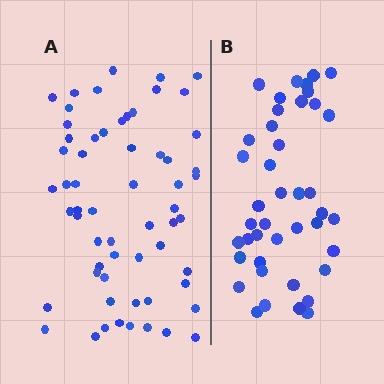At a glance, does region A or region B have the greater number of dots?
Region A (the left region) has more dots.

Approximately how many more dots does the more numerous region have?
Region A has approximately 20 more dots than region B.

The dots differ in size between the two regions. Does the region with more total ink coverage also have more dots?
No. Region B has more total ink coverage because its dots are larger, but region A actually contains more individual dots. Total area can be misleading — the number of items is what matters here.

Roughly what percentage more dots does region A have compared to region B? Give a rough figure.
About 45% more.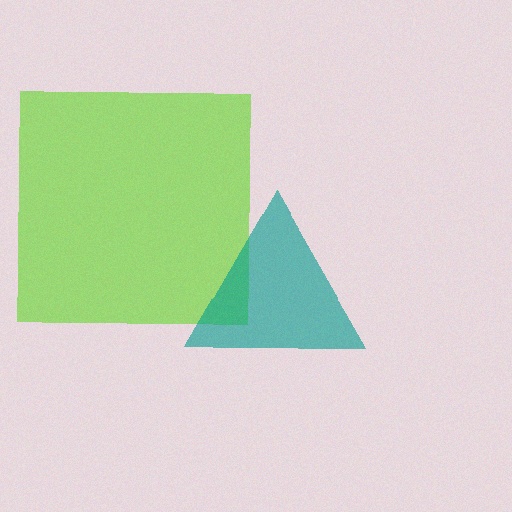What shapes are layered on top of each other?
The layered shapes are: a lime square, a teal triangle.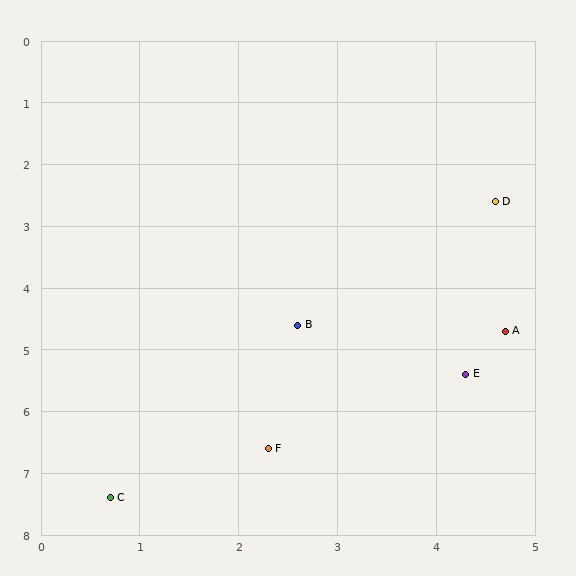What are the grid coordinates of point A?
Point A is at approximately (4.7, 4.7).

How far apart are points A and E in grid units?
Points A and E are about 0.8 grid units apart.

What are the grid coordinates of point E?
Point E is at approximately (4.3, 5.4).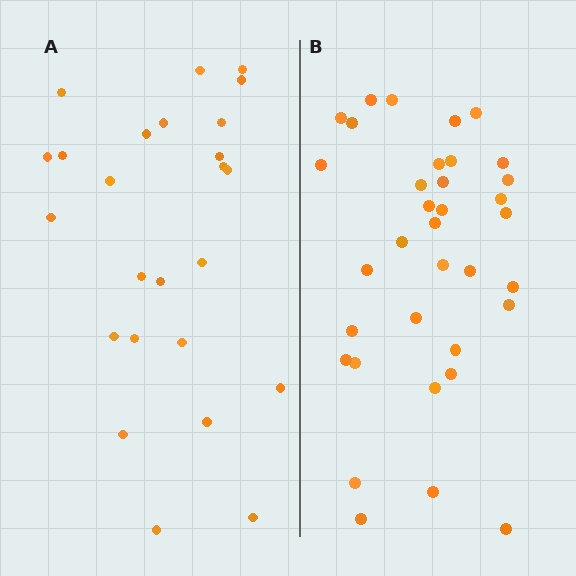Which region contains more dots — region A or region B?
Region B (the right region) has more dots.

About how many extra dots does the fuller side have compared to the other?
Region B has roughly 10 or so more dots than region A.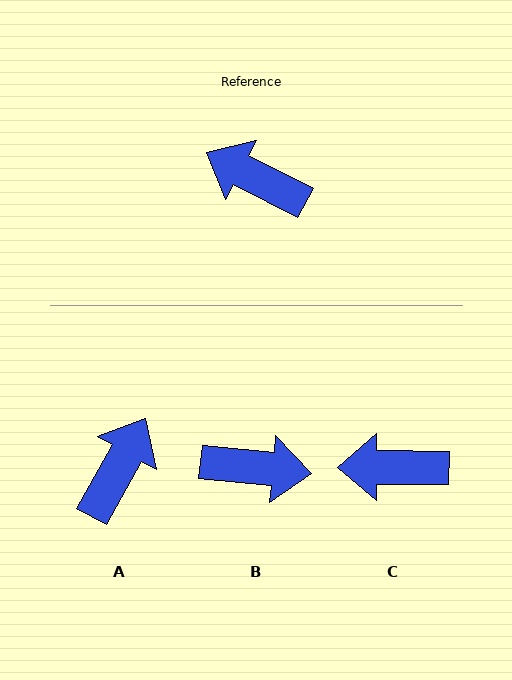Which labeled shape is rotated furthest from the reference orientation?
B, about 158 degrees away.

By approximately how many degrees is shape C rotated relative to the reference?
Approximately 27 degrees counter-clockwise.